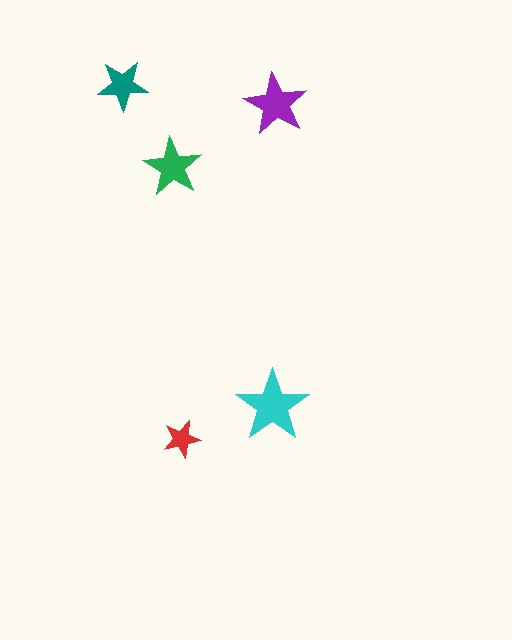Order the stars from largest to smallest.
the cyan one, the purple one, the green one, the teal one, the red one.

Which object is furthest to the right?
The purple star is rightmost.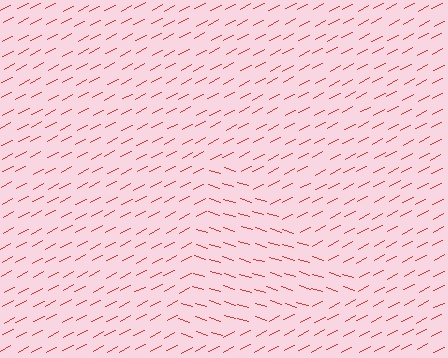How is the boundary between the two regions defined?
The boundary is defined purely by a change in line orientation (approximately 45 degrees difference). All lines are the same color and thickness.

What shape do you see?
I see a triangle.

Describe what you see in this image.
The image is filled with small red line segments. A triangle region in the image has lines oriented differently from the surrounding lines, creating a visible texture boundary.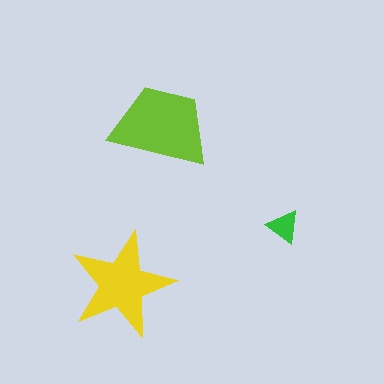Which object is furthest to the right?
The green triangle is rightmost.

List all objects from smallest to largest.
The green triangle, the yellow star, the lime trapezoid.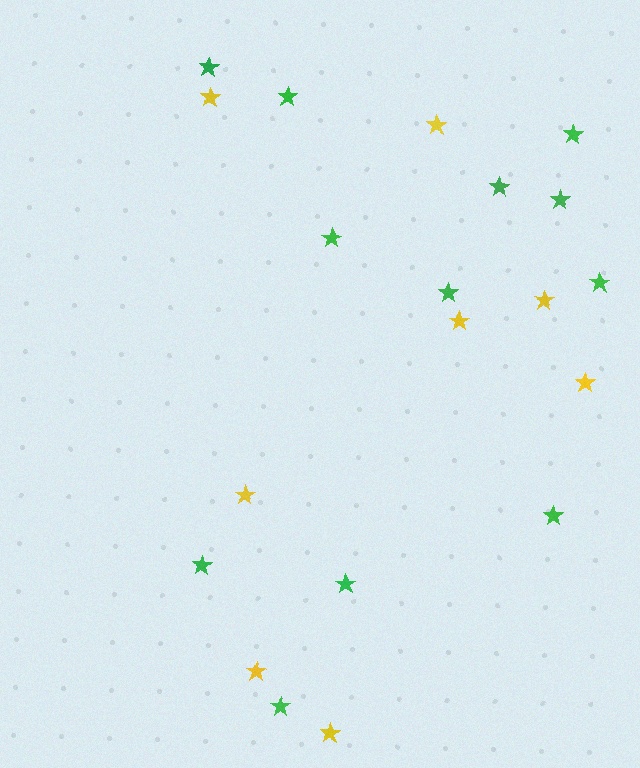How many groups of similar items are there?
There are 2 groups: one group of yellow stars (8) and one group of green stars (12).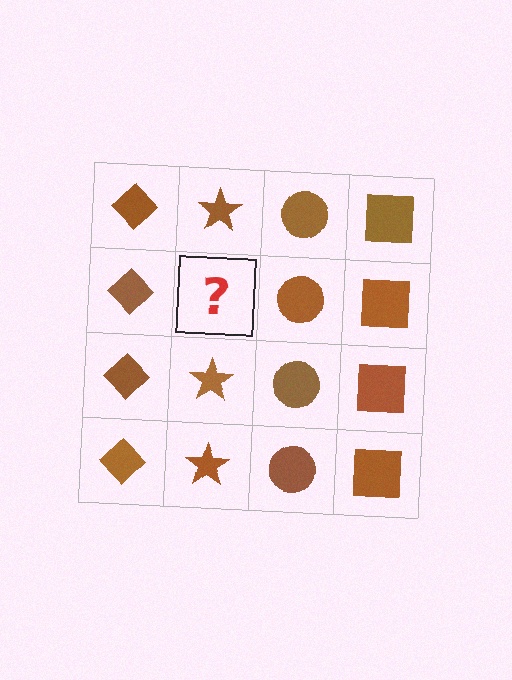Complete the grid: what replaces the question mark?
The question mark should be replaced with a brown star.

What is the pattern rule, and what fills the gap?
The rule is that each column has a consistent shape. The gap should be filled with a brown star.